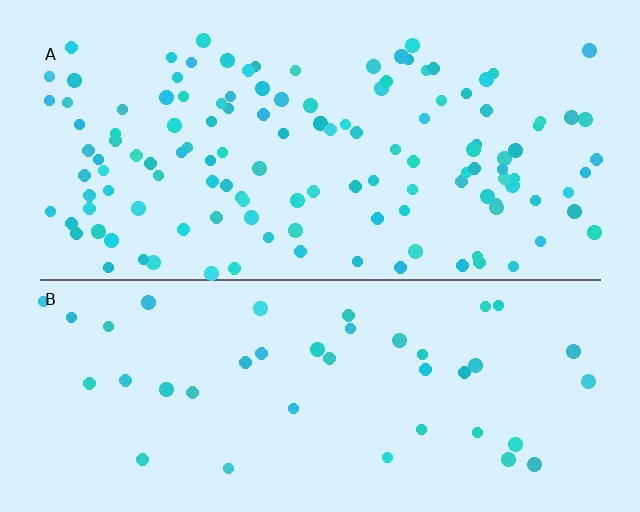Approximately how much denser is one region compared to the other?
Approximately 3.0× — region A over region B.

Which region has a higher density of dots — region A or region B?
A (the top).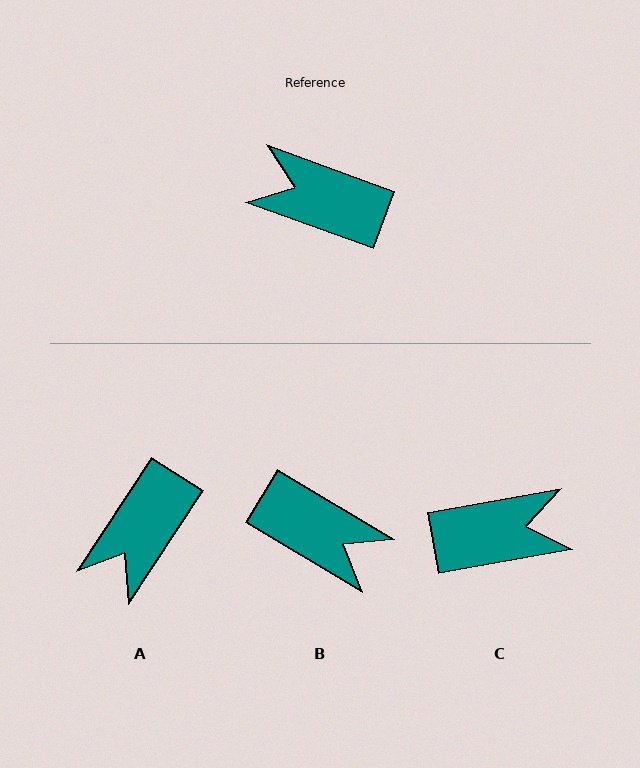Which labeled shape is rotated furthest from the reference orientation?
B, about 169 degrees away.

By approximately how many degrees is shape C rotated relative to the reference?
Approximately 150 degrees clockwise.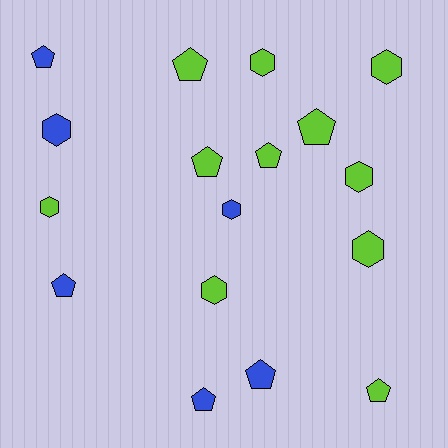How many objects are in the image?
There are 17 objects.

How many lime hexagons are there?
There are 6 lime hexagons.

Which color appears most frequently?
Lime, with 11 objects.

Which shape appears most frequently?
Pentagon, with 9 objects.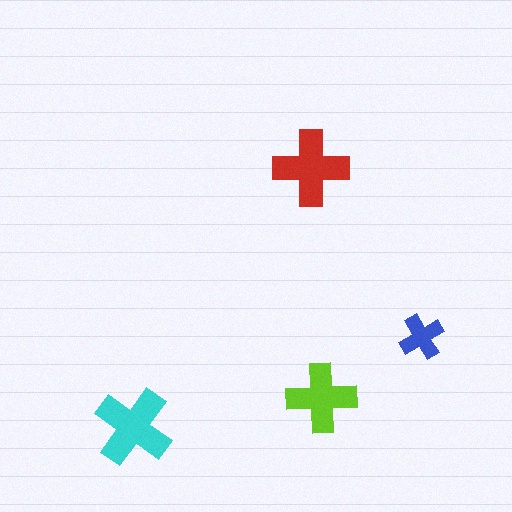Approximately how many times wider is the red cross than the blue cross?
About 1.5 times wider.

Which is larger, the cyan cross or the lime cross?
The cyan one.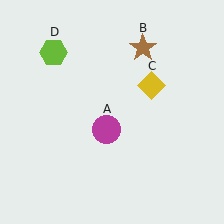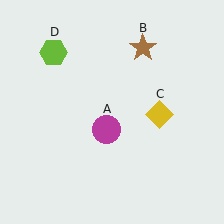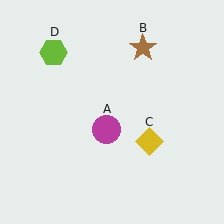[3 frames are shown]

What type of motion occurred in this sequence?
The yellow diamond (object C) rotated clockwise around the center of the scene.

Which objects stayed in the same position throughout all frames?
Magenta circle (object A) and brown star (object B) and lime hexagon (object D) remained stationary.